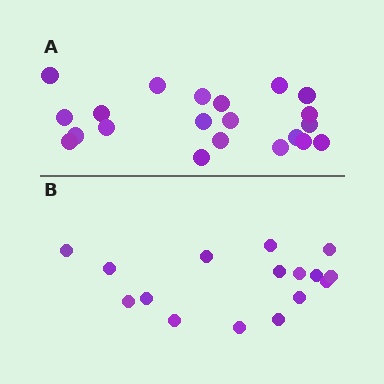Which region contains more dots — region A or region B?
Region A (the top region) has more dots.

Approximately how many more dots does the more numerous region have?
Region A has about 5 more dots than region B.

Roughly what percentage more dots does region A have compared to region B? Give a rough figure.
About 30% more.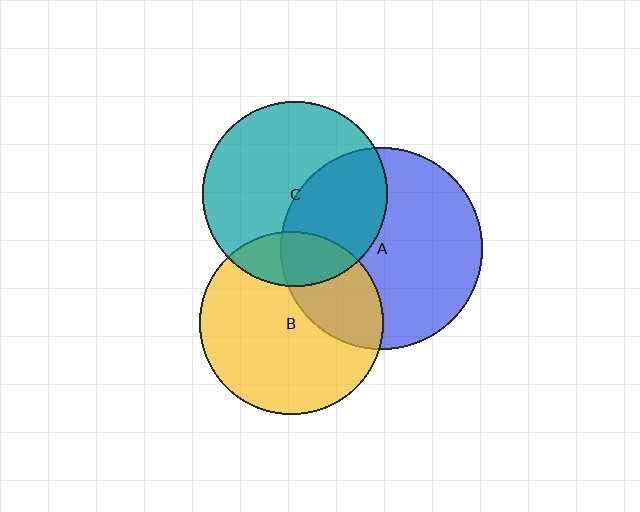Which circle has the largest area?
Circle A (blue).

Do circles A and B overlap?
Yes.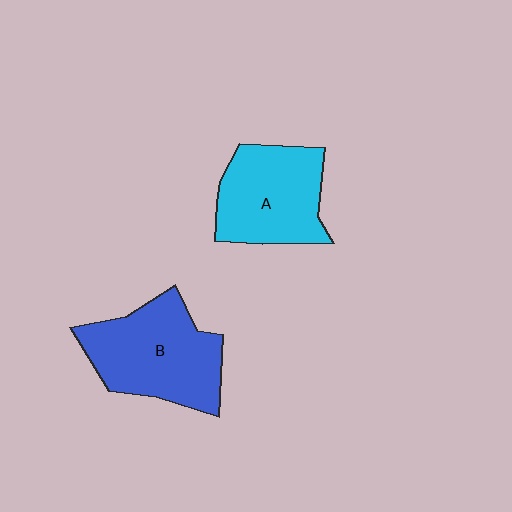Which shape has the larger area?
Shape B (blue).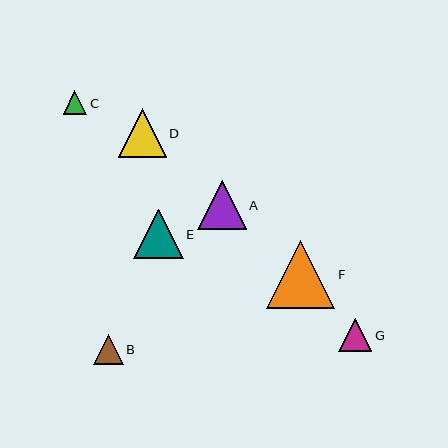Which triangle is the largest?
Triangle F is the largest with a size of approximately 69 pixels.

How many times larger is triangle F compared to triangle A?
Triangle F is approximately 1.4 times the size of triangle A.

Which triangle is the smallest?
Triangle C is the smallest with a size of approximately 23 pixels.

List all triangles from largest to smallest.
From largest to smallest: F, E, A, D, G, B, C.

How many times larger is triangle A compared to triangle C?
Triangle A is approximately 2.1 times the size of triangle C.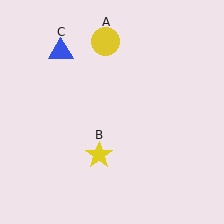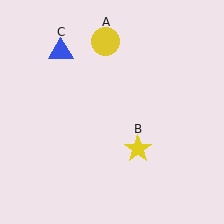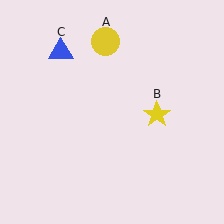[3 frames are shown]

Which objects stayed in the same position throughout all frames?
Yellow circle (object A) and blue triangle (object C) remained stationary.